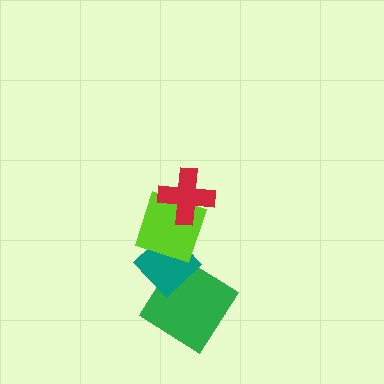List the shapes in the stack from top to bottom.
From top to bottom: the red cross, the lime square, the teal diamond, the green diamond.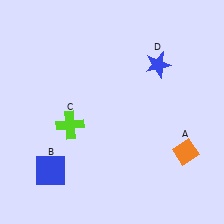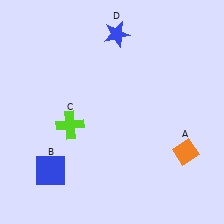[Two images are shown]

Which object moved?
The blue star (D) moved left.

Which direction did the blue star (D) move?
The blue star (D) moved left.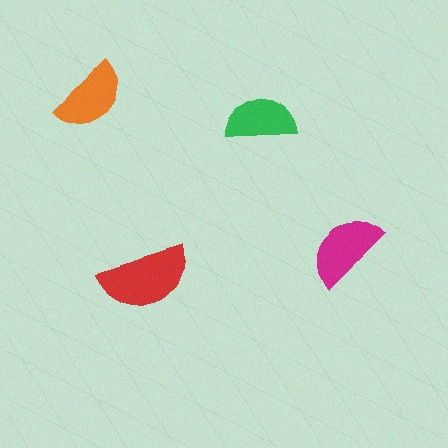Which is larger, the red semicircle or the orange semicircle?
The red one.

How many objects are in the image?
There are 4 objects in the image.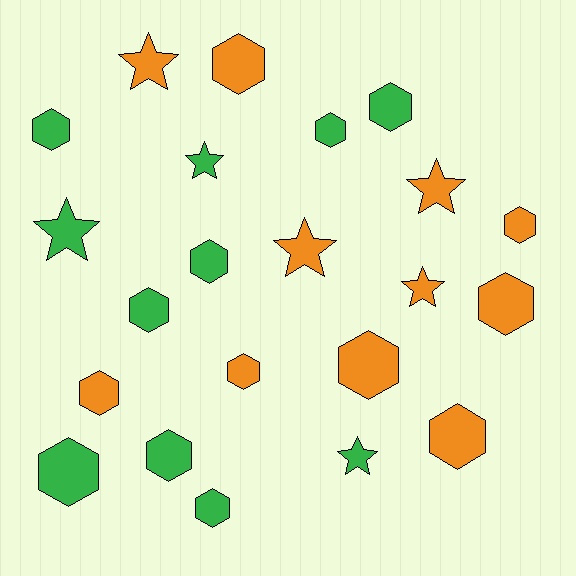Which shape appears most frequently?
Hexagon, with 15 objects.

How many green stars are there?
There are 3 green stars.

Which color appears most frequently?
Green, with 11 objects.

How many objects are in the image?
There are 22 objects.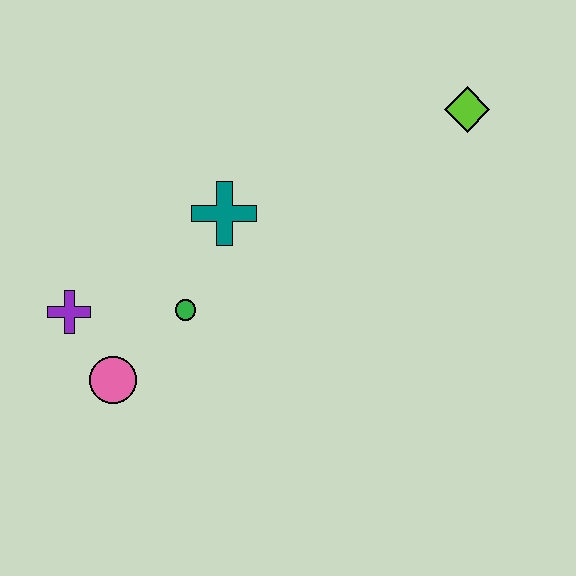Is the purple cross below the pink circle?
No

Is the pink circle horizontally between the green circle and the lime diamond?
No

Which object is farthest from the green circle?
The lime diamond is farthest from the green circle.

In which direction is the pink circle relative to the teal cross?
The pink circle is below the teal cross.